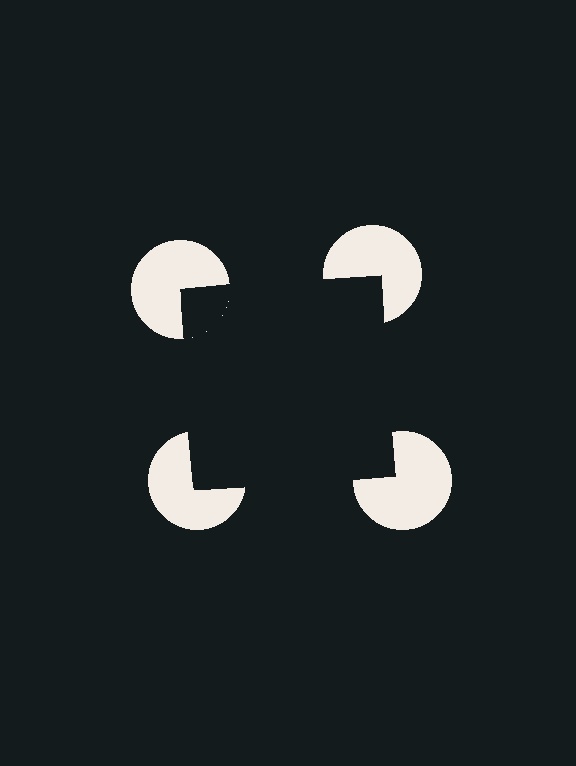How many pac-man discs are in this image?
There are 4 — one at each vertex of the illusory square.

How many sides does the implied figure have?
4 sides.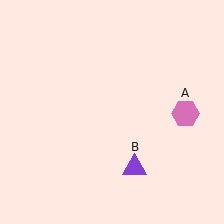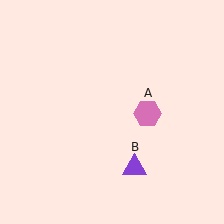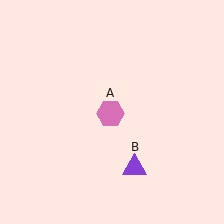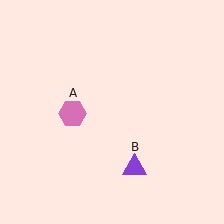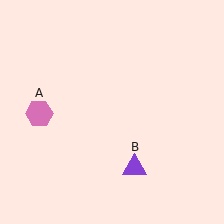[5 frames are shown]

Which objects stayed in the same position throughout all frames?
Purple triangle (object B) remained stationary.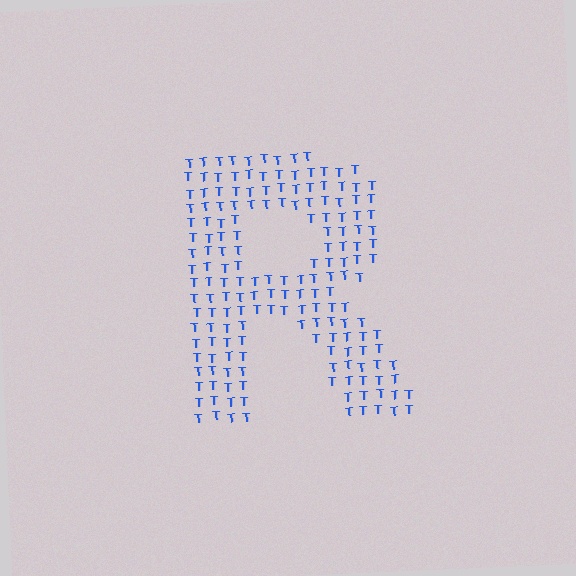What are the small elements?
The small elements are letter T's.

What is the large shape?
The large shape is the letter R.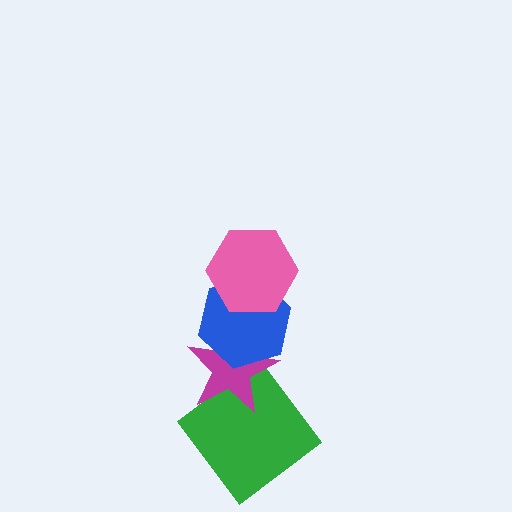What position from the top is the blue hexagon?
The blue hexagon is 2nd from the top.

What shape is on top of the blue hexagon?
The pink hexagon is on top of the blue hexagon.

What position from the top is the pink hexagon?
The pink hexagon is 1st from the top.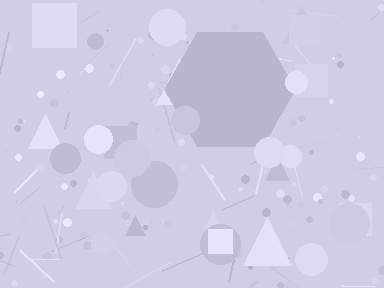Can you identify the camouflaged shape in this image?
The camouflaged shape is a hexagon.